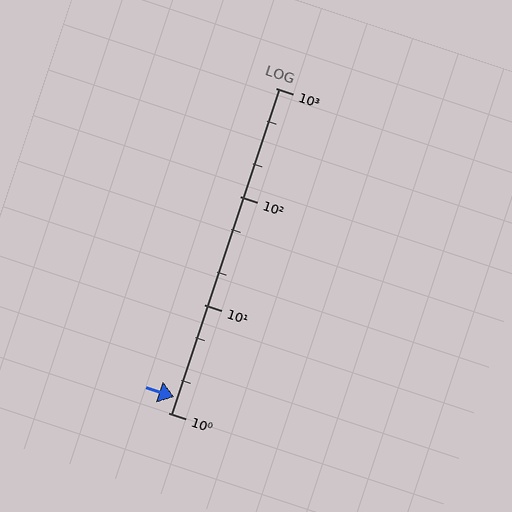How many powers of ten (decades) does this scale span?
The scale spans 3 decades, from 1 to 1000.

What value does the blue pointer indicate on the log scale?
The pointer indicates approximately 1.4.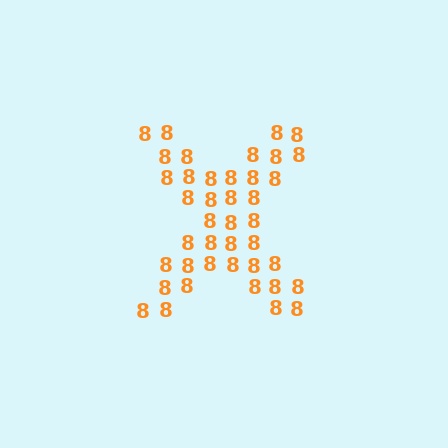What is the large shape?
The large shape is the letter X.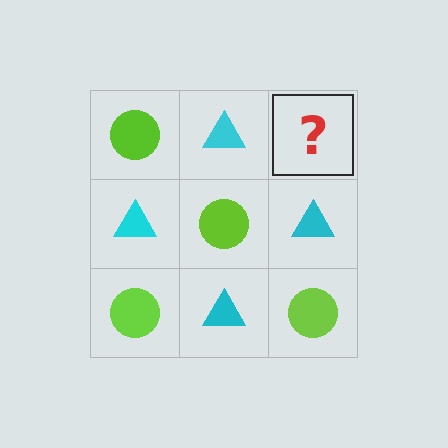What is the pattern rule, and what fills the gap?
The rule is that it alternates lime circle and cyan triangle in a checkerboard pattern. The gap should be filled with a lime circle.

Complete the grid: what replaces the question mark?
The question mark should be replaced with a lime circle.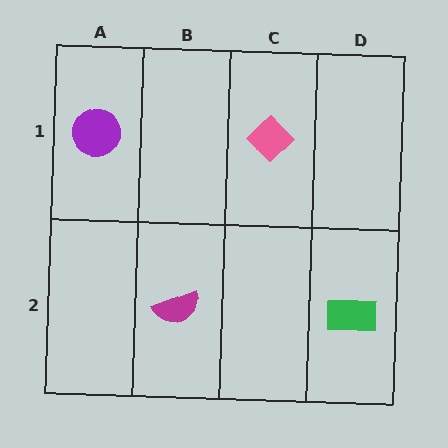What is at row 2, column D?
A green rectangle.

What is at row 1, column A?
A purple circle.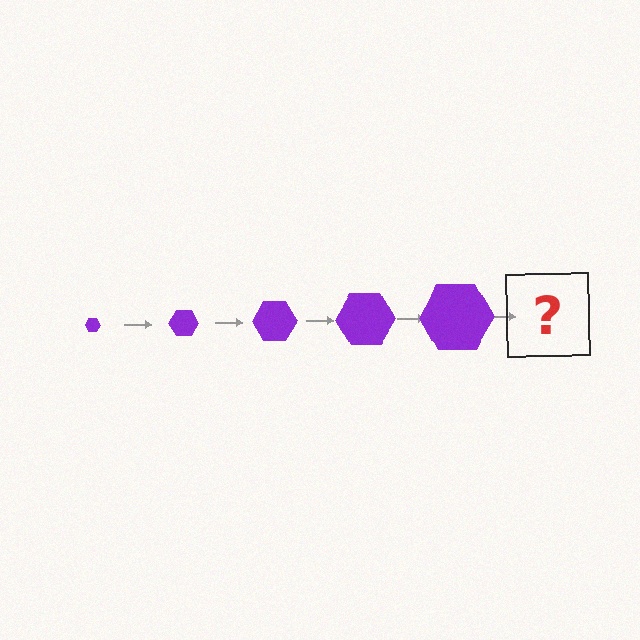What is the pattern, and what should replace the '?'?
The pattern is that the hexagon gets progressively larger each step. The '?' should be a purple hexagon, larger than the previous one.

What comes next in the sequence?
The next element should be a purple hexagon, larger than the previous one.